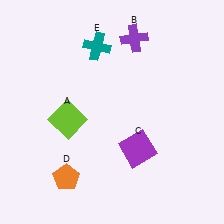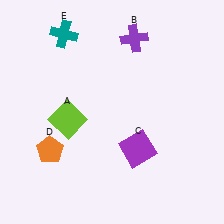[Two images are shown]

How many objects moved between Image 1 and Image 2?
2 objects moved between the two images.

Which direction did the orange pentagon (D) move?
The orange pentagon (D) moved up.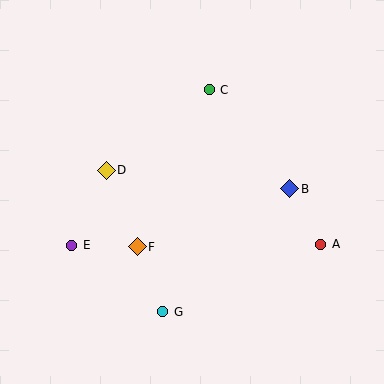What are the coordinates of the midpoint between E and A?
The midpoint between E and A is at (196, 245).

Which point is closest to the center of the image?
Point F at (137, 247) is closest to the center.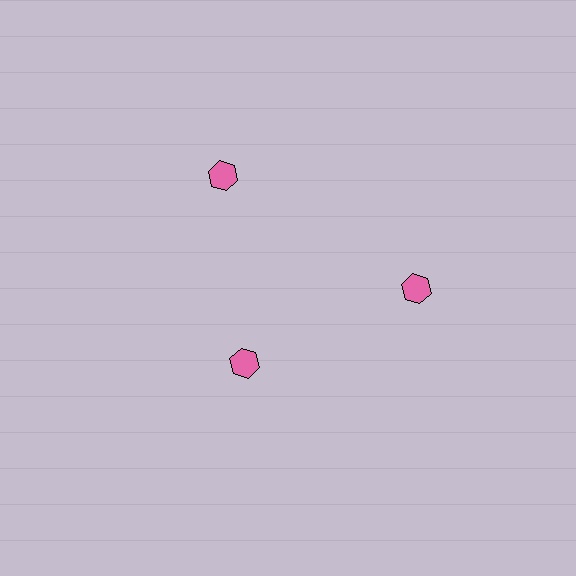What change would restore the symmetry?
The symmetry would be restored by moving it outward, back onto the ring so that all 3 hexagons sit at equal angles and equal distance from the center.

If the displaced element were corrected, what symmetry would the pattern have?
It would have 3-fold rotational symmetry — the pattern would map onto itself every 120 degrees.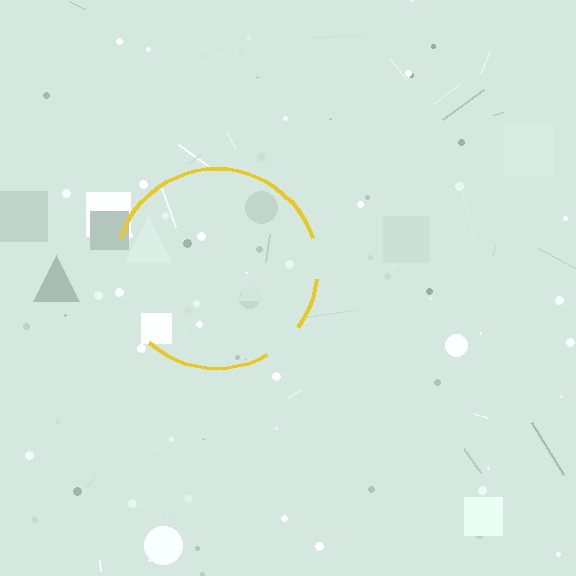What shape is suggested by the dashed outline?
The dashed outline suggests a circle.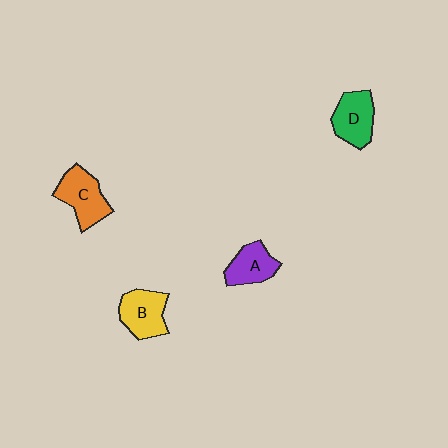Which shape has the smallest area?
Shape A (purple).